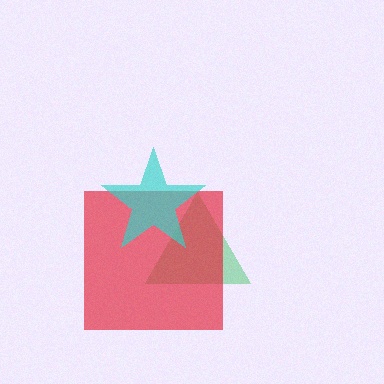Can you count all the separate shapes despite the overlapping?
Yes, there are 3 separate shapes.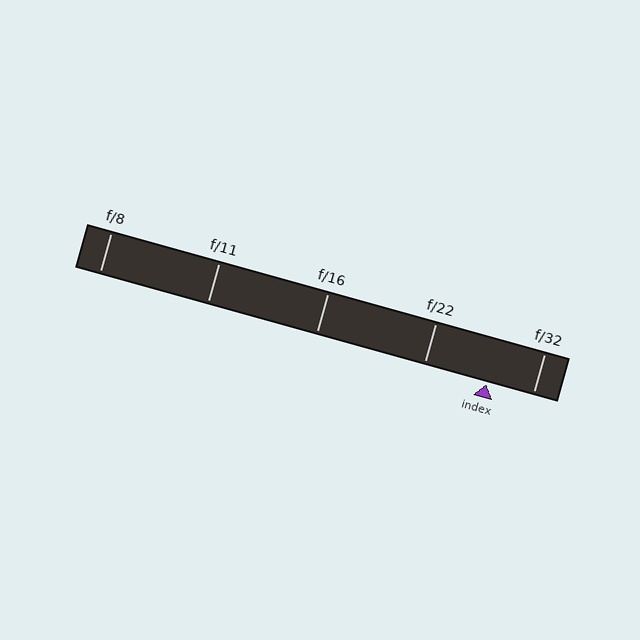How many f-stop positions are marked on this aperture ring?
There are 5 f-stop positions marked.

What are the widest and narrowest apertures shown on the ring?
The widest aperture shown is f/8 and the narrowest is f/32.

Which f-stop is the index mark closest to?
The index mark is closest to f/32.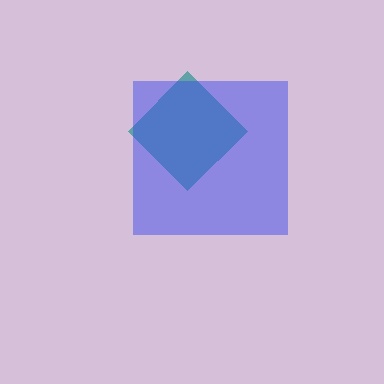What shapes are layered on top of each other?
The layered shapes are: a teal diamond, a blue square.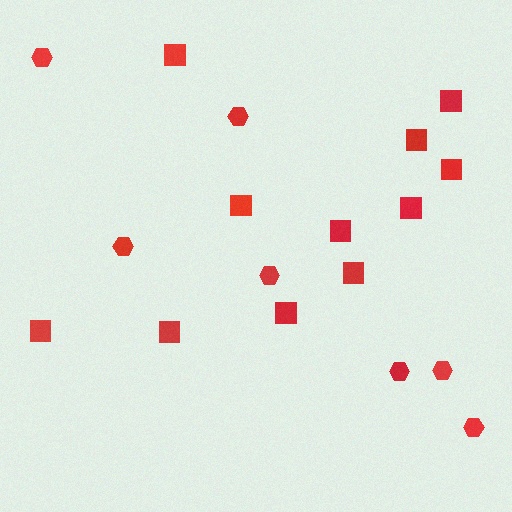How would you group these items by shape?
There are 2 groups: one group of hexagons (7) and one group of squares (11).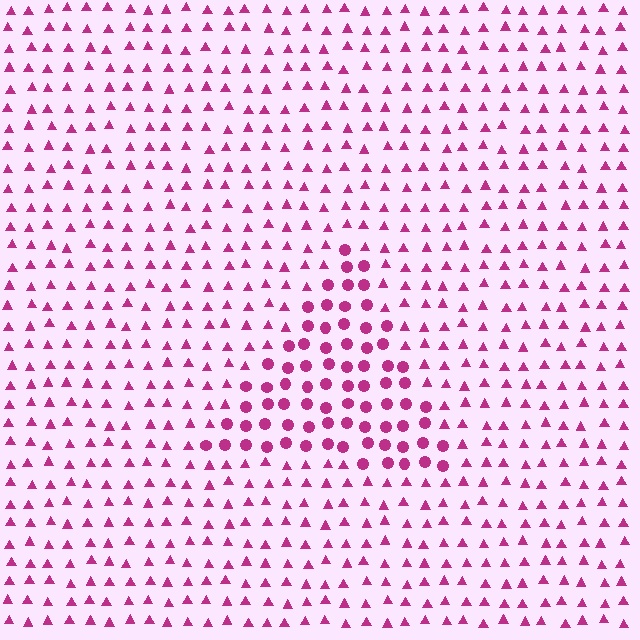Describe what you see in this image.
The image is filled with small magenta elements arranged in a uniform grid. A triangle-shaped region contains circles, while the surrounding area contains triangles. The boundary is defined purely by the change in element shape.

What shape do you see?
I see a triangle.